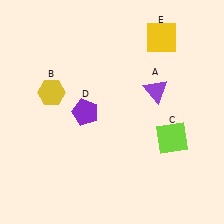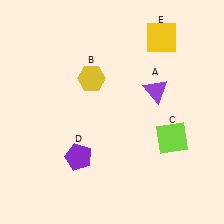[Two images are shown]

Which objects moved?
The objects that moved are: the yellow hexagon (B), the purple pentagon (D).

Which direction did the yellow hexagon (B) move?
The yellow hexagon (B) moved right.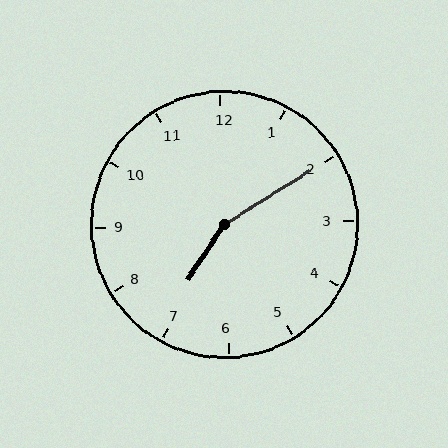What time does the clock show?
7:10.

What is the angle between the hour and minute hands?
Approximately 155 degrees.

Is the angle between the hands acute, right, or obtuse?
It is obtuse.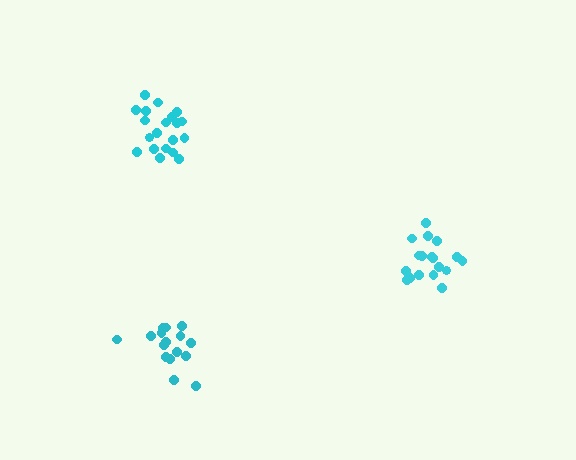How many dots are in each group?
Group 1: 16 dots, Group 2: 20 dots, Group 3: 19 dots (55 total).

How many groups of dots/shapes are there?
There are 3 groups.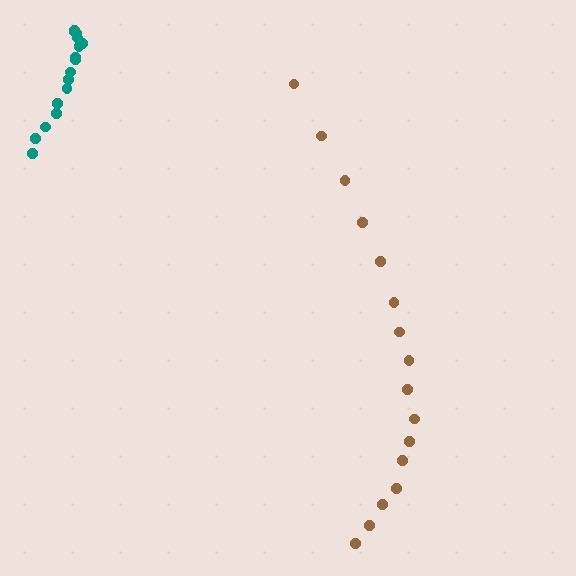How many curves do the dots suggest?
There are 2 distinct paths.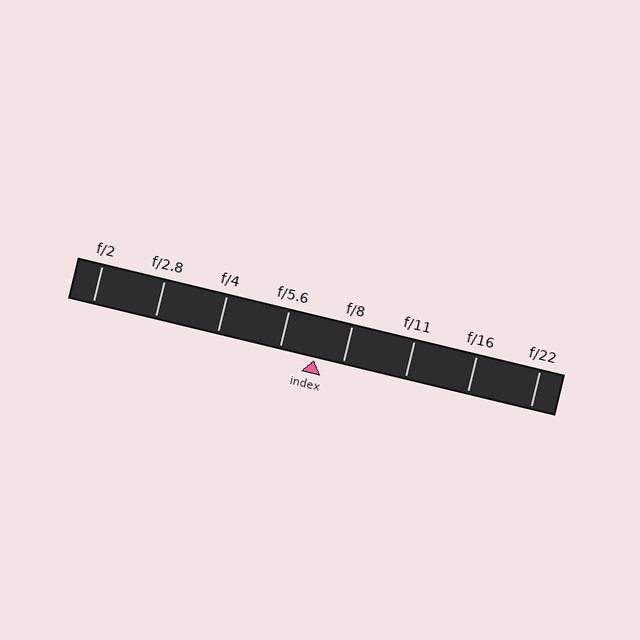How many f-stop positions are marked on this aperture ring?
There are 8 f-stop positions marked.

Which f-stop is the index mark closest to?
The index mark is closest to f/8.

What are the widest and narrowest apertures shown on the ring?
The widest aperture shown is f/2 and the narrowest is f/22.